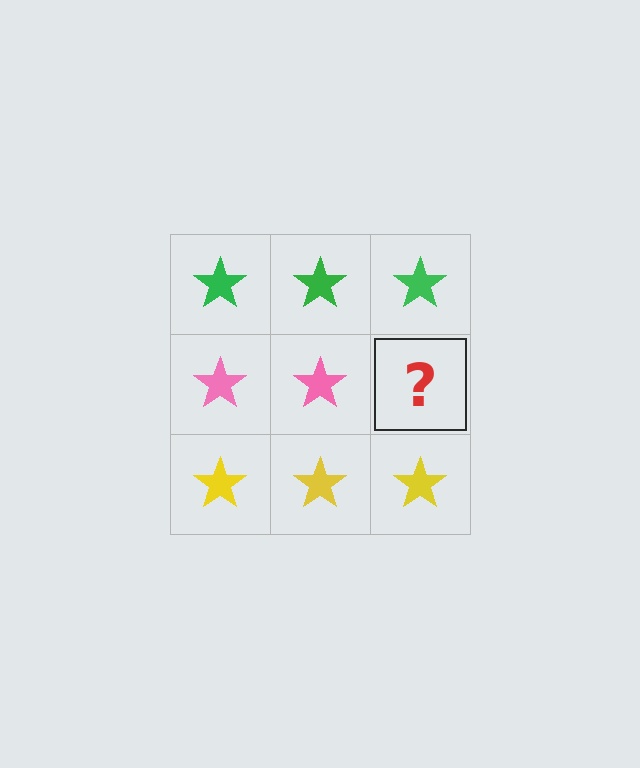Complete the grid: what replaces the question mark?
The question mark should be replaced with a pink star.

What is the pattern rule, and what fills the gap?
The rule is that each row has a consistent color. The gap should be filled with a pink star.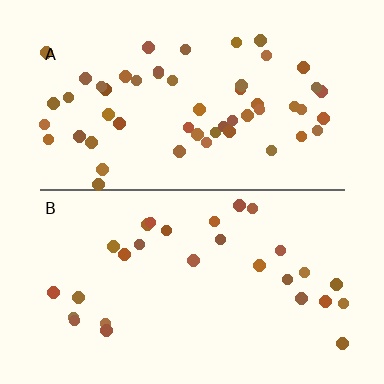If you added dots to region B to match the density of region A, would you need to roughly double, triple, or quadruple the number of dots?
Approximately double.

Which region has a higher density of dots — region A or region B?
A (the top).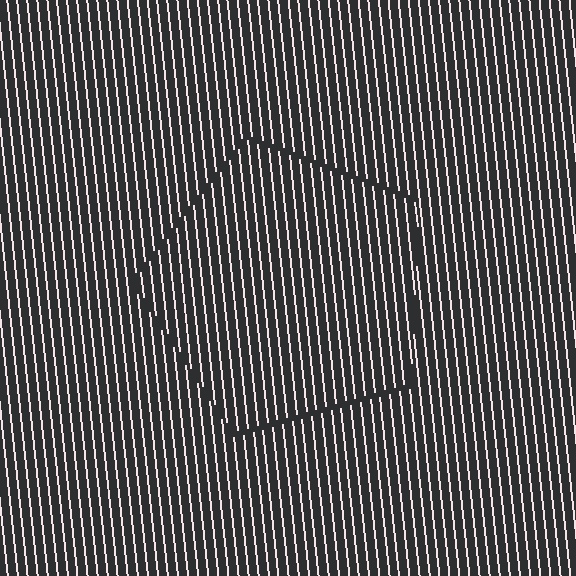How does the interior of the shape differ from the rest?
The interior of the shape contains the same grating, shifted by half a period — the contour is defined by the phase discontinuity where line-ends from the inner and outer gratings abut.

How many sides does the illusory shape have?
5 sides — the line-ends trace a pentagon.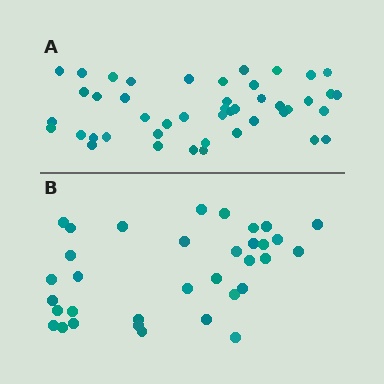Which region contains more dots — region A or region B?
Region A (the top region) has more dots.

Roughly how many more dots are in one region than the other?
Region A has roughly 12 or so more dots than region B.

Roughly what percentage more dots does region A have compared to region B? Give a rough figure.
About 30% more.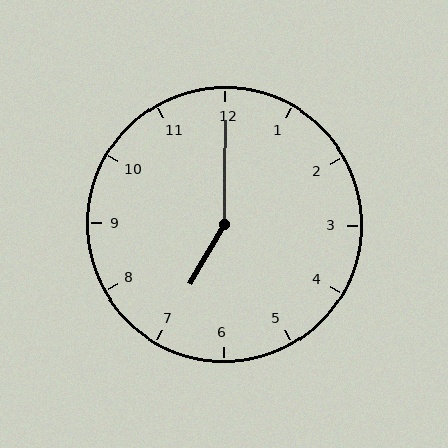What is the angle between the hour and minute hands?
Approximately 150 degrees.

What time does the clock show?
7:00.